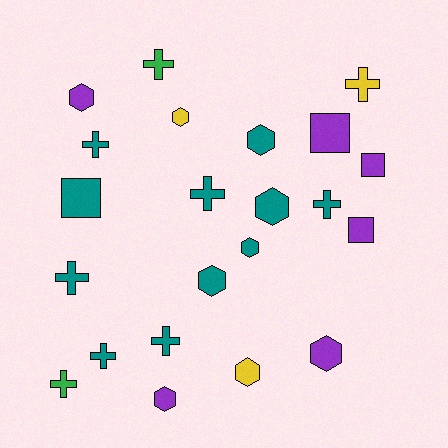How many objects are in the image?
There are 22 objects.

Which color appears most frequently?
Teal, with 11 objects.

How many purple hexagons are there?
There are 3 purple hexagons.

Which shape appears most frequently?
Cross, with 9 objects.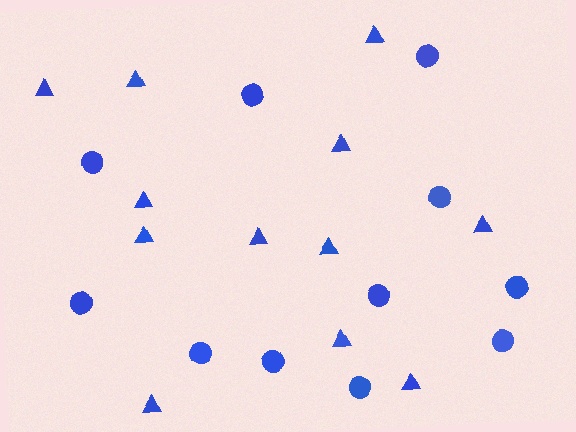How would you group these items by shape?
There are 2 groups: one group of triangles (12) and one group of circles (11).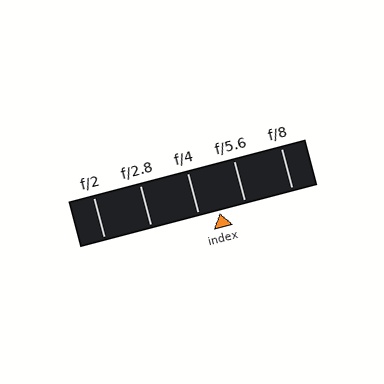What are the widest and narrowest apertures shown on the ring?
The widest aperture shown is f/2 and the narrowest is f/8.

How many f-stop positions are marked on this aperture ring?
There are 5 f-stop positions marked.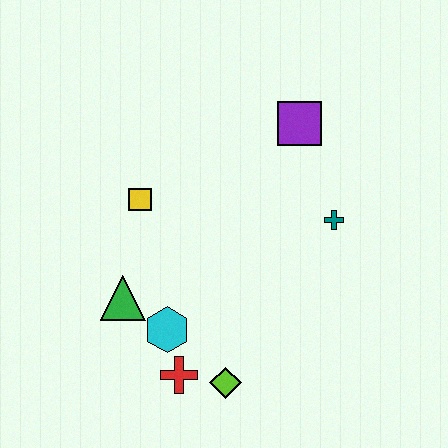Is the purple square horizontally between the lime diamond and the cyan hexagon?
No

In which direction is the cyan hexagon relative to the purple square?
The cyan hexagon is below the purple square.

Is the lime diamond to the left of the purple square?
Yes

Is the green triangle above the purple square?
No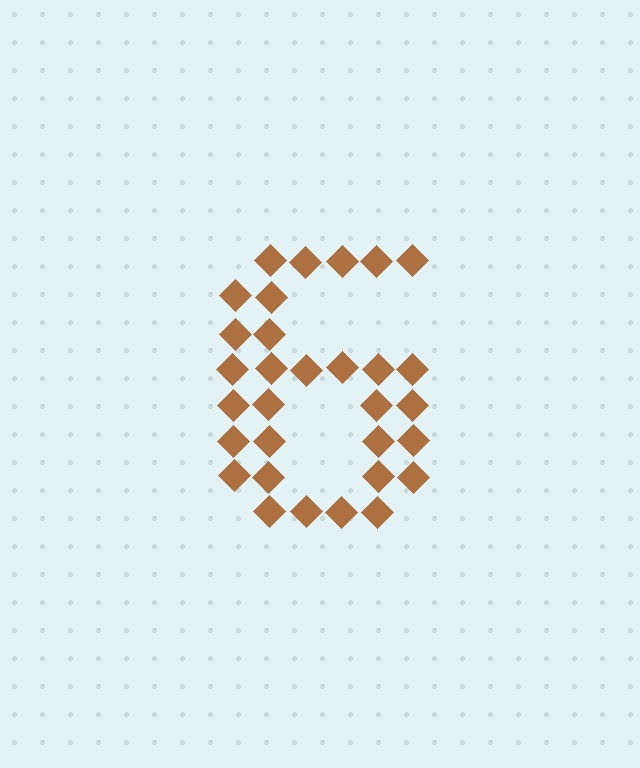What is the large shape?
The large shape is the digit 6.